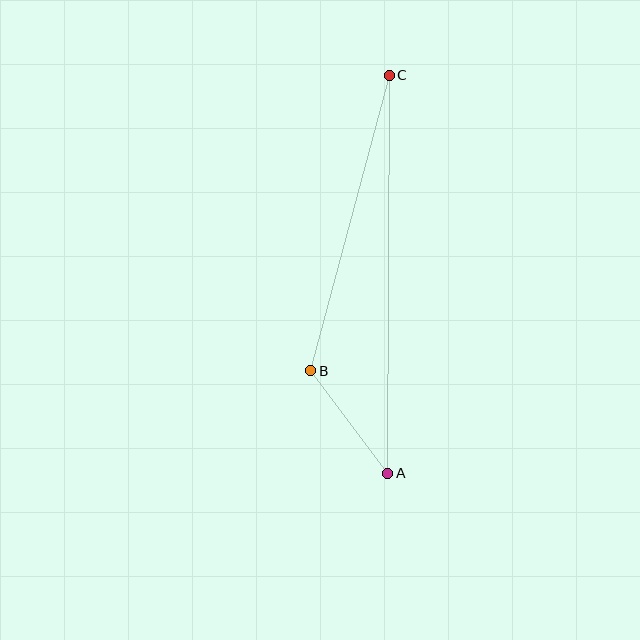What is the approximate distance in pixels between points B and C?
The distance between B and C is approximately 306 pixels.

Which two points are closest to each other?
Points A and B are closest to each other.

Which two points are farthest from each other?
Points A and C are farthest from each other.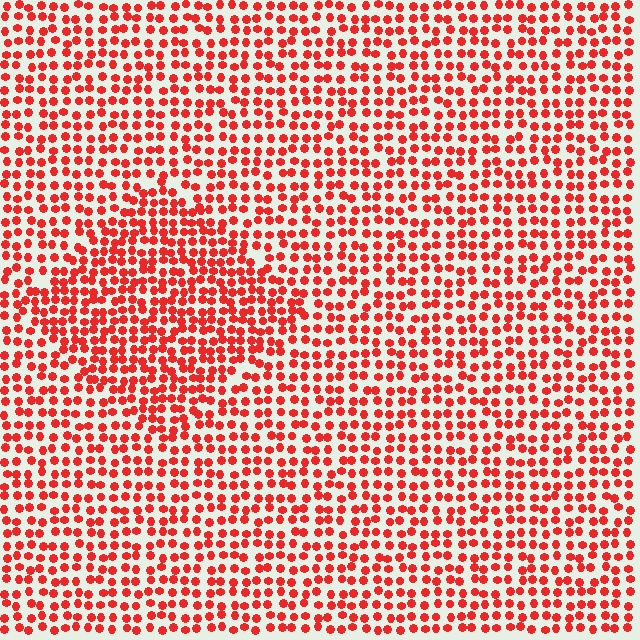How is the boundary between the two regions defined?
The boundary is defined by a change in element density (approximately 1.5x ratio). All elements are the same color, size, and shape.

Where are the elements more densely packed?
The elements are more densely packed inside the diamond boundary.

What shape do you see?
I see a diamond.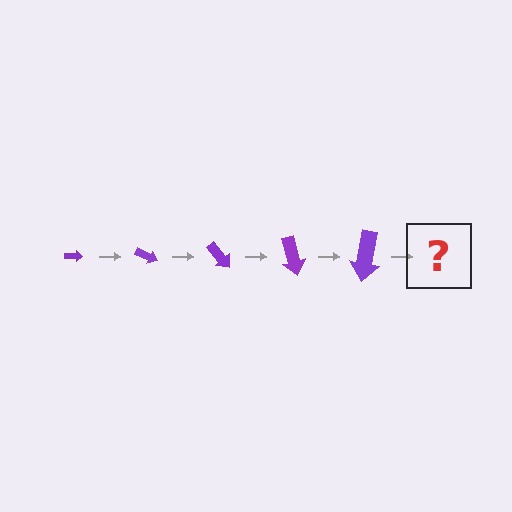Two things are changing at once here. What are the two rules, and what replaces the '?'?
The two rules are that the arrow grows larger each step and it rotates 25 degrees each step. The '?' should be an arrow, larger than the previous one and rotated 125 degrees from the start.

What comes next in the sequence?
The next element should be an arrow, larger than the previous one and rotated 125 degrees from the start.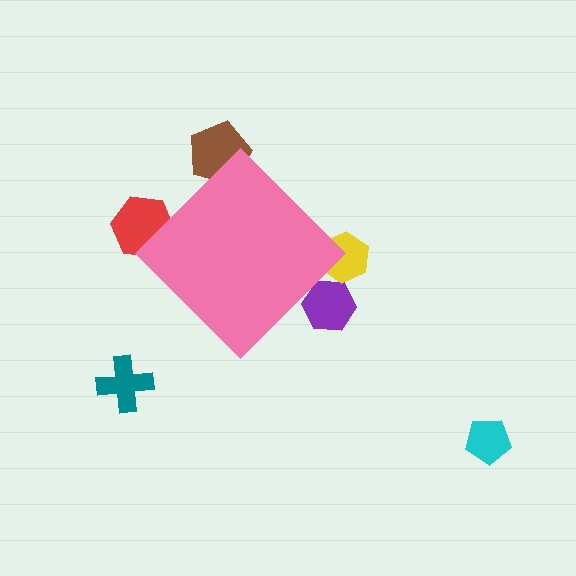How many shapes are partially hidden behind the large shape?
4 shapes are partially hidden.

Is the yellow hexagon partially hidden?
Yes, the yellow hexagon is partially hidden behind the pink diamond.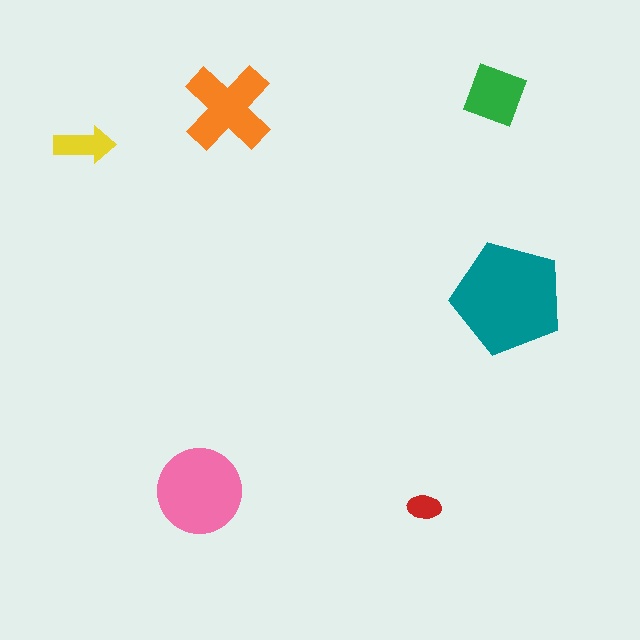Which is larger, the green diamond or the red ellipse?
The green diamond.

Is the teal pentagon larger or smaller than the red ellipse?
Larger.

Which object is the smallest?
The red ellipse.